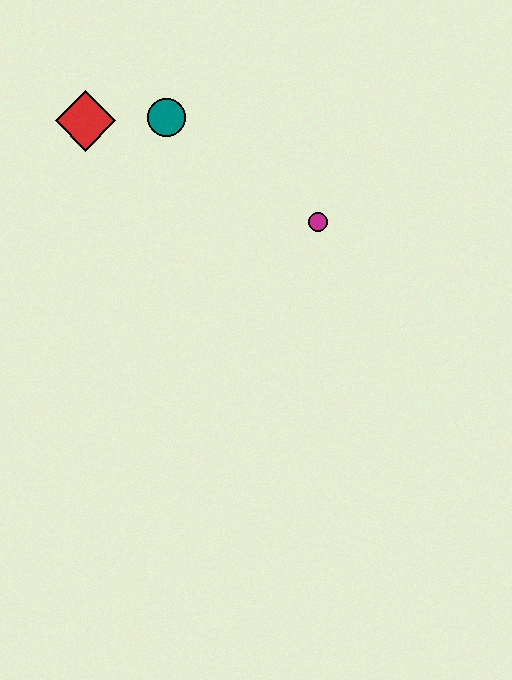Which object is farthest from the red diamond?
The magenta circle is farthest from the red diamond.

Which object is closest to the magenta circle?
The teal circle is closest to the magenta circle.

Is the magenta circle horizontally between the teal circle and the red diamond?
No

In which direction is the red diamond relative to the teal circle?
The red diamond is to the left of the teal circle.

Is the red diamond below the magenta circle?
No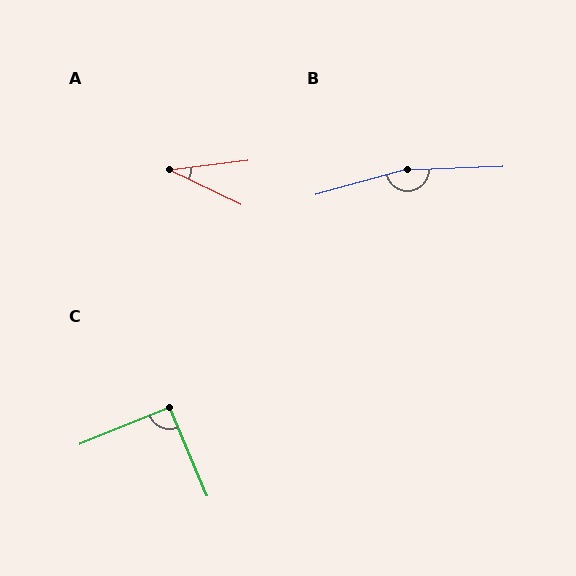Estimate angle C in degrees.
Approximately 90 degrees.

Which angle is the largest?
B, at approximately 167 degrees.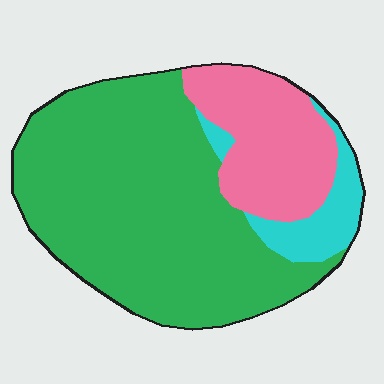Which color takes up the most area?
Green, at roughly 65%.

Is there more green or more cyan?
Green.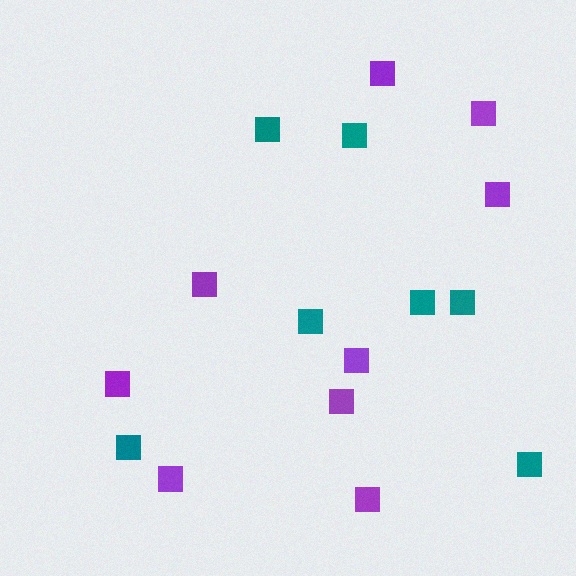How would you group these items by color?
There are 2 groups: one group of teal squares (7) and one group of purple squares (9).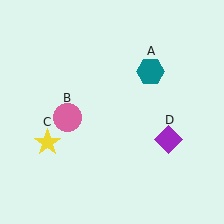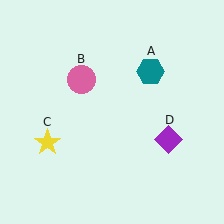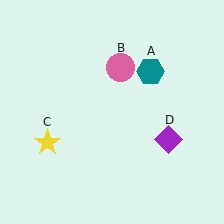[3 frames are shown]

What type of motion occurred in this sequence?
The pink circle (object B) rotated clockwise around the center of the scene.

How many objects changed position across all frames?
1 object changed position: pink circle (object B).